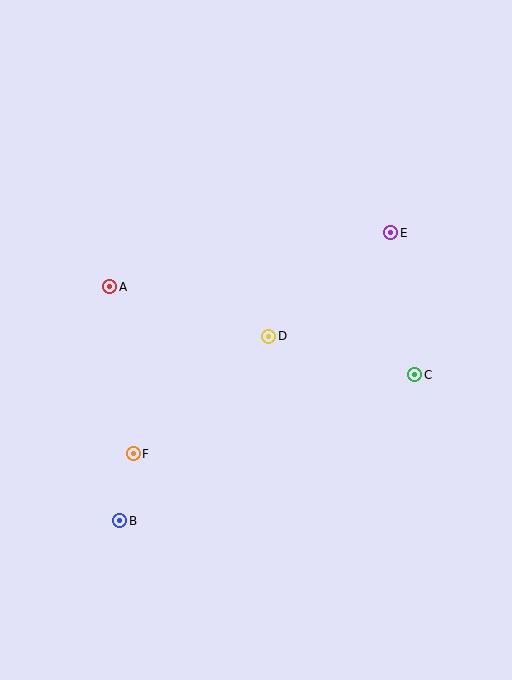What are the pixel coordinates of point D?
Point D is at (269, 336).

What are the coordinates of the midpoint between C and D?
The midpoint between C and D is at (342, 355).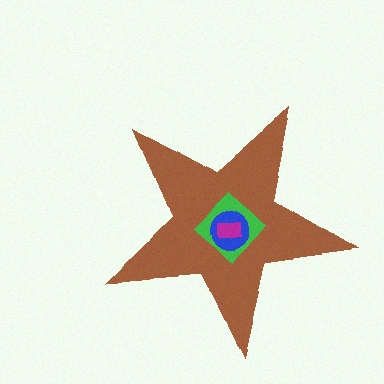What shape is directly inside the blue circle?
The magenta rectangle.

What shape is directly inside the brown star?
The green diamond.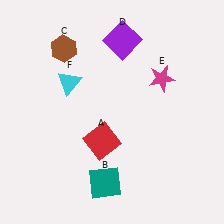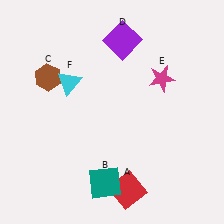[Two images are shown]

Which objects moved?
The objects that moved are: the red square (A), the brown hexagon (C).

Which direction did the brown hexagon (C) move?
The brown hexagon (C) moved down.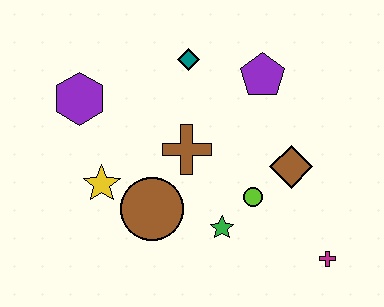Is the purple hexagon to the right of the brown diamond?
No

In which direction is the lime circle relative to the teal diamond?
The lime circle is below the teal diamond.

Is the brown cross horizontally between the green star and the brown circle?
Yes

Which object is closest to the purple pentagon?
The teal diamond is closest to the purple pentagon.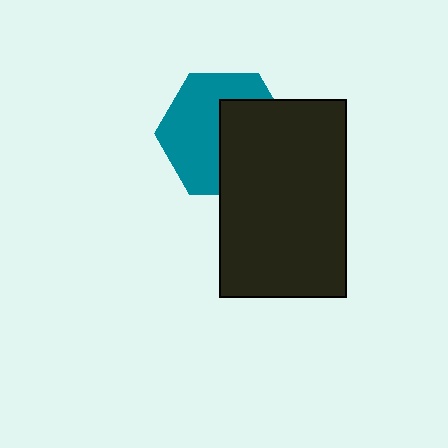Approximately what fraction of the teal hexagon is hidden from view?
Roughly 45% of the teal hexagon is hidden behind the black rectangle.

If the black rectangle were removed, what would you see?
You would see the complete teal hexagon.